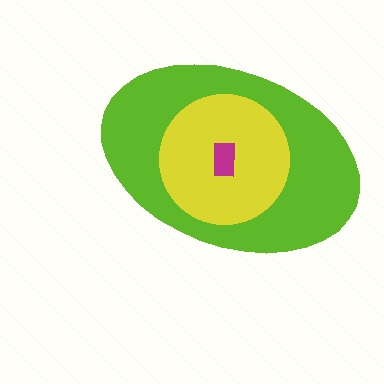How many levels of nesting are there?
3.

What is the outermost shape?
The lime ellipse.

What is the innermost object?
The magenta rectangle.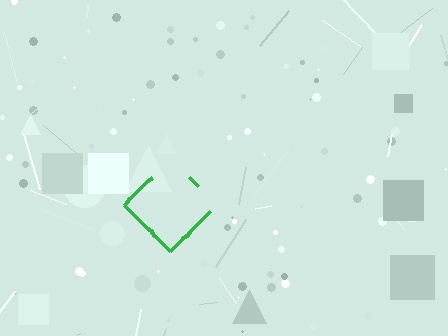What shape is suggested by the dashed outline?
The dashed outline suggests a diamond.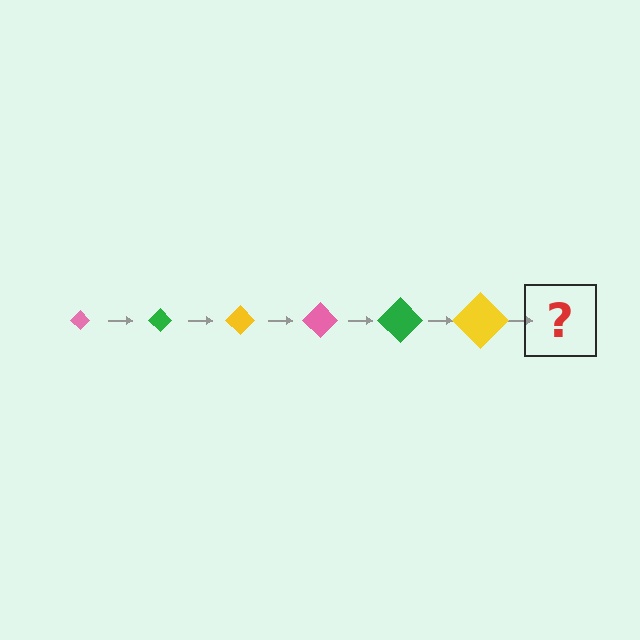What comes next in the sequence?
The next element should be a pink diamond, larger than the previous one.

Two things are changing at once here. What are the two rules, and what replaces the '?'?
The two rules are that the diamond grows larger each step and the color cycles through pink, green, and yellow. The '?' should be a pink diamond, larger than the previous one.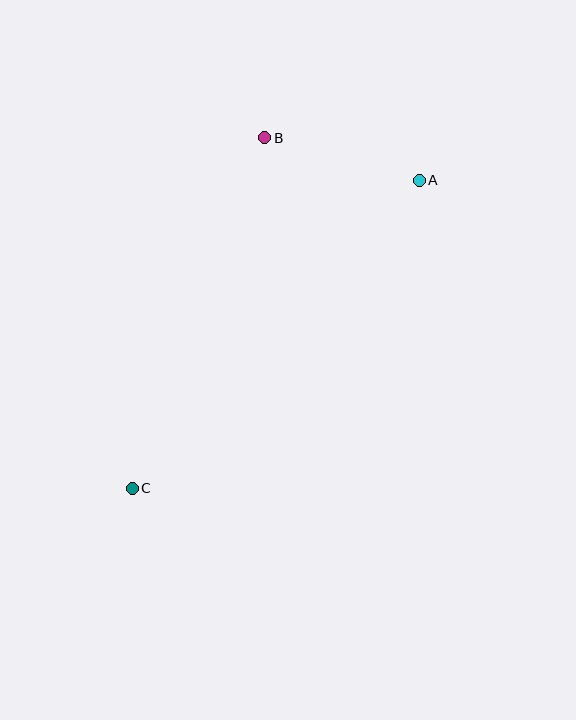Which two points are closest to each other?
Points A and B are closest to each other.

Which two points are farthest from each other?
Points A and C are farthest from each other.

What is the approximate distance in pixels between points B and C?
The distance between B and C is approximately 375 pixels.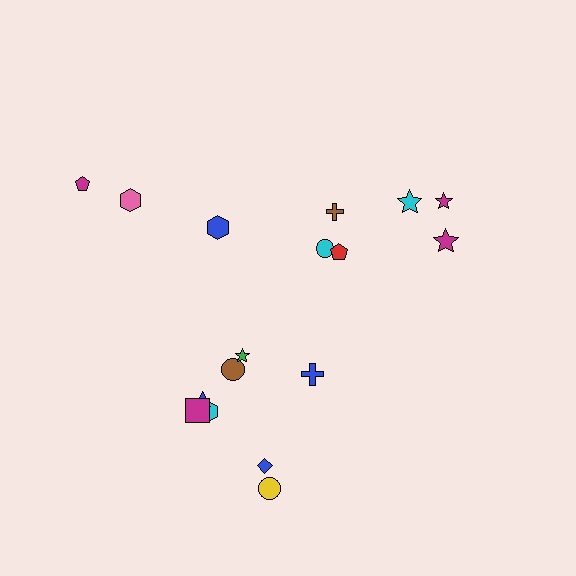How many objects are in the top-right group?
There are 6 objects.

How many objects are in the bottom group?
There are 8 objects.